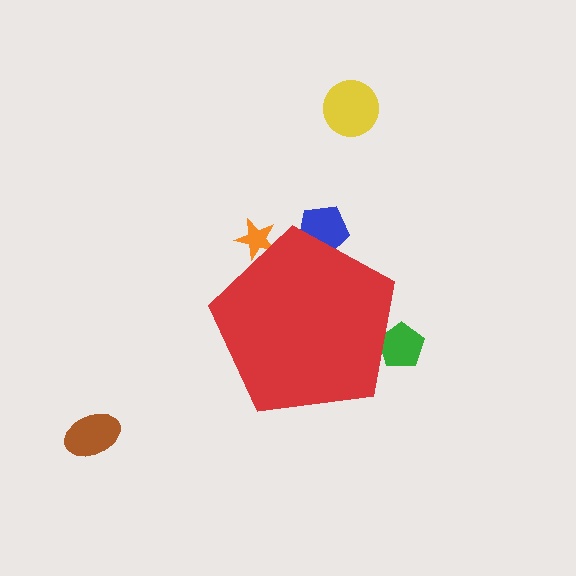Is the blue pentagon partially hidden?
Yes, the blue pentagon is partially hidden behind the red pentagon.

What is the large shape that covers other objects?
A red pentagon.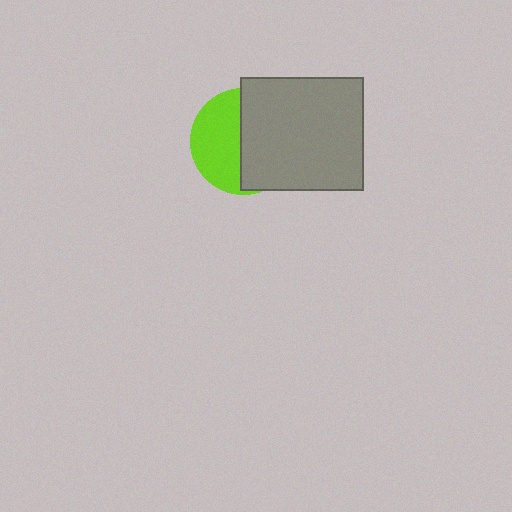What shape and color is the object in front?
The object in front is a gray rectangle.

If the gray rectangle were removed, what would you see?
You would see the complete lime circle.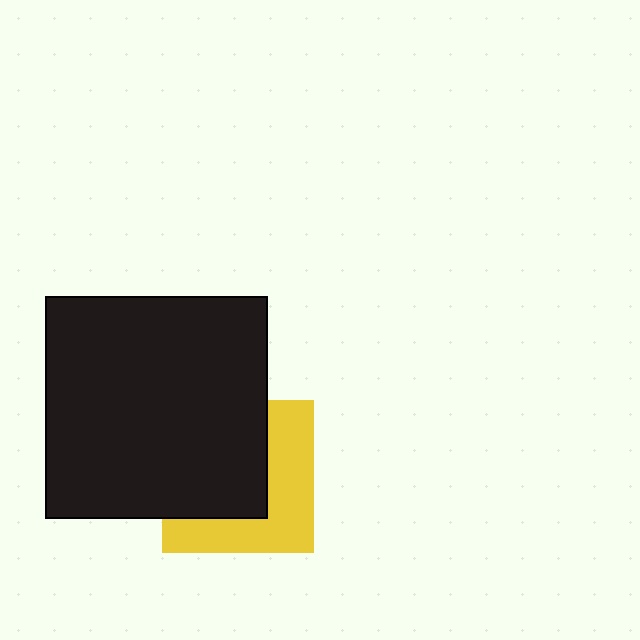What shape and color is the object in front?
The object in front is a black square.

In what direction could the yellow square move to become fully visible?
The yellow square could move toward the lower-right. That would shift it out from behind the black square entirely.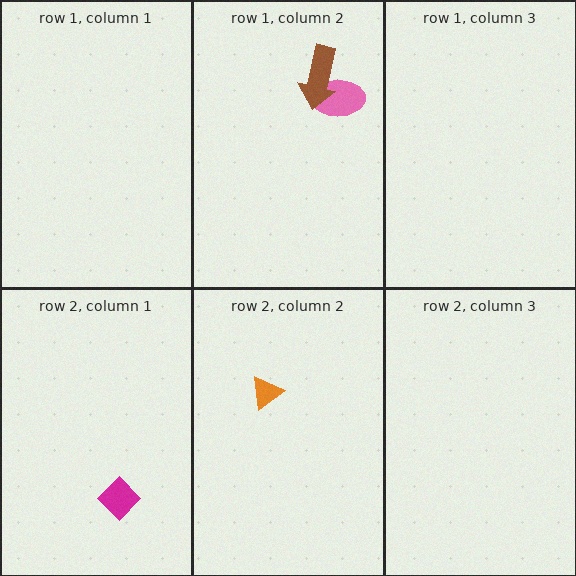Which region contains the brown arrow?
The row 1, column 2 region.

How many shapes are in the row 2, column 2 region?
1.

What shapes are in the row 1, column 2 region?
The pink ellipse, the brown arrow.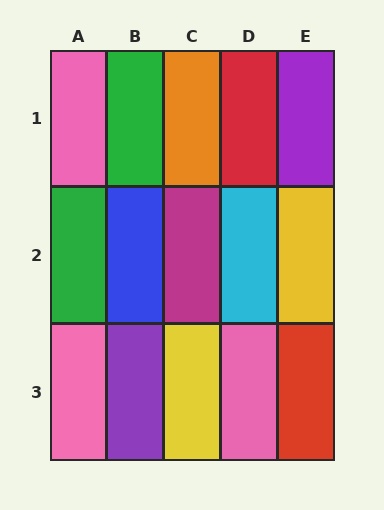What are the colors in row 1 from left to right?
Pink, green, orange, red, purple.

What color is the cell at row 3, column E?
Red.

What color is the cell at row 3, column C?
Yellow.